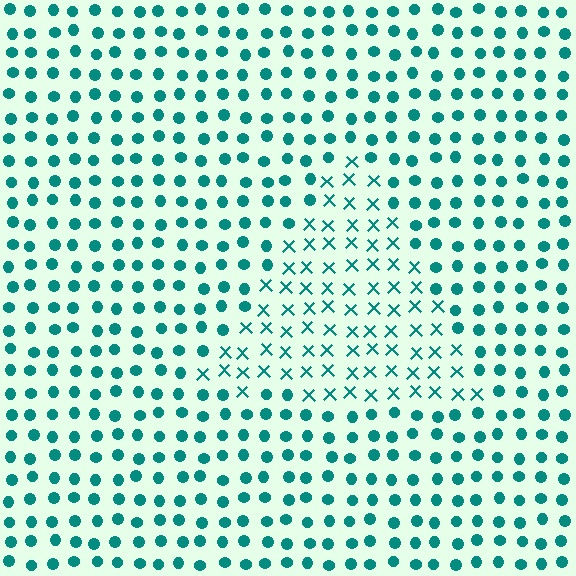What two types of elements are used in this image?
The image uses X marks inside the triangle region and circles outside it.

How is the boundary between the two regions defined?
The boundary is defined by a change in element shape: X marks inside vs. circles outside. All elements share the same color and spacing.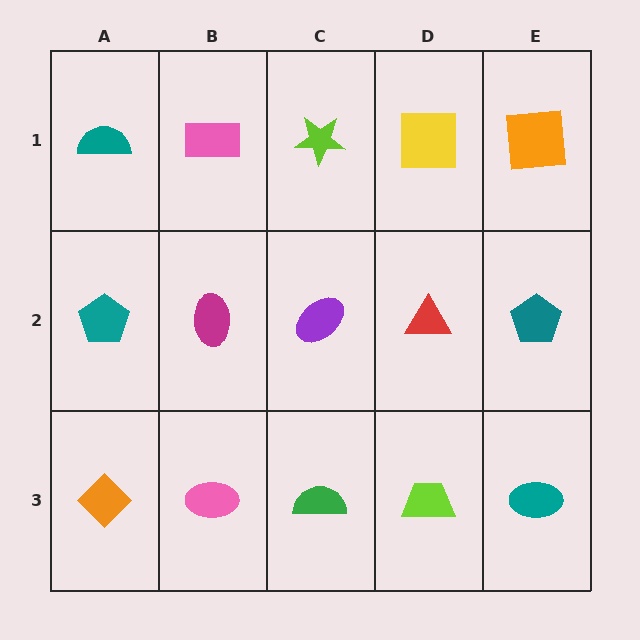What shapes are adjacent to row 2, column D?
A yellow square (row 1, column D), a lime trapezoid (row 3, column D), a purple ellipse (row 2, column C), a teal pentagon (row 2, column E).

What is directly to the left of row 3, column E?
A lime trapezoid.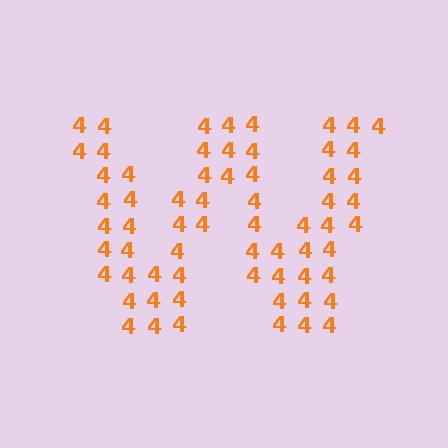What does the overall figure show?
The overall figure shows the letter W.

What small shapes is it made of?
It is made of small digit 4's.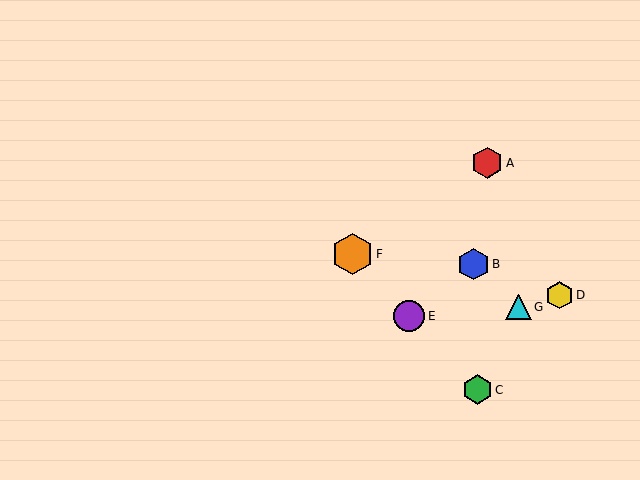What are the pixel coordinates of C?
Object C is at (478, 390).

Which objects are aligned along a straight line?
Objects C, E, F are aligned along a straight line.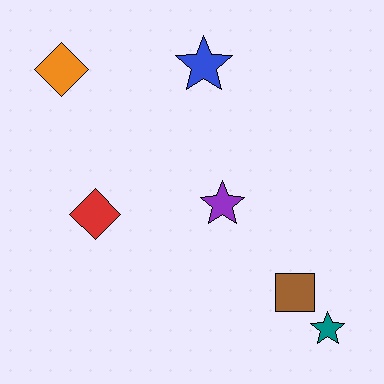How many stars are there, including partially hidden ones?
There are 3 stars.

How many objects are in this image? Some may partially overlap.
There are 6 objects.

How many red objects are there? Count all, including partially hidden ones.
There is 1 red object.